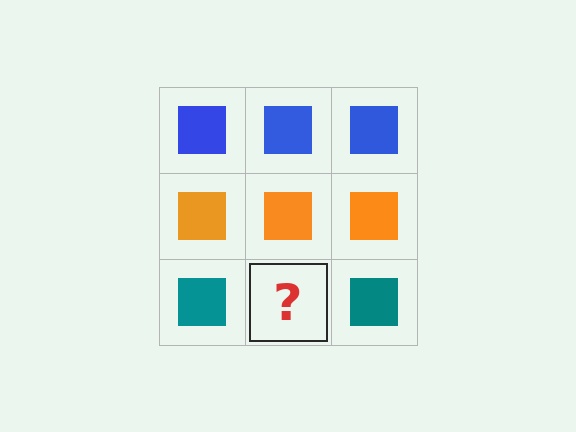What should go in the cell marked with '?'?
The missing cell should contain a teal square.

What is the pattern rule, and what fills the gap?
The rule is that each row has a consistent color. The gap should be filled with a teal square.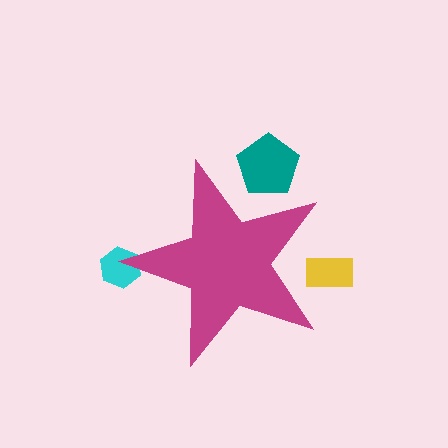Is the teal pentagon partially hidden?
Yes, the teal pentagon is partially hidden behind the magenta star.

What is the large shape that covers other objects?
A magenta star.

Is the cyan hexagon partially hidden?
Yes, the cyan hexagon is partially hidden behind the magenta star.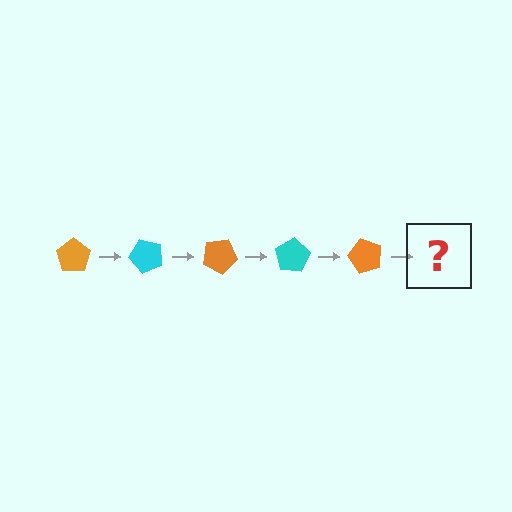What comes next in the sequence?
The next element should be a cyan pentagon, rotated 250 degrees from the start.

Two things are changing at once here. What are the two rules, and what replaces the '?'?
The two rules are that it rotates 50 degrees each step and the color cycles through orange and cyan. The '?' should be a cyan pentagon, rotated 250 degrees from the start.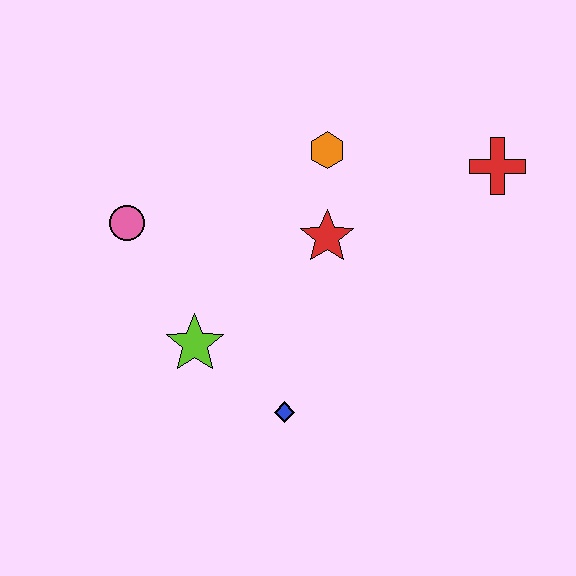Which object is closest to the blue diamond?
The lime star is closest to the blue diamond.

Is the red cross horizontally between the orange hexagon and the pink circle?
No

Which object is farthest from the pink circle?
The red cross is farthest from the pink circle.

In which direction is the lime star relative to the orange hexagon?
The lime star is below the orange hexagon.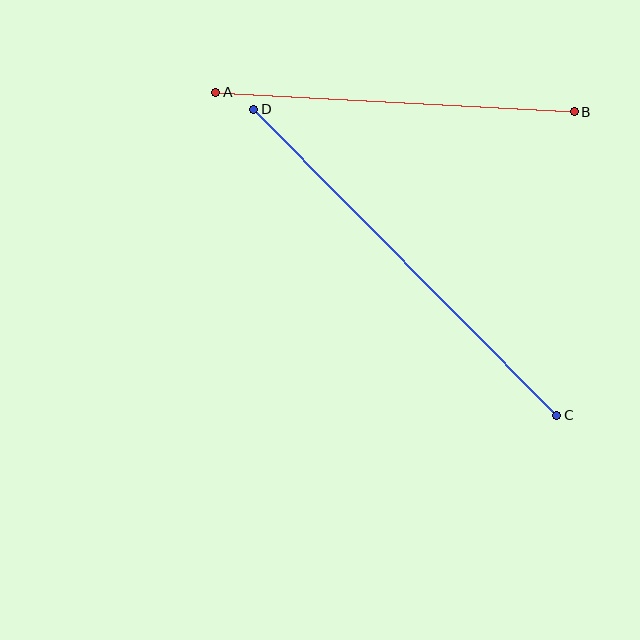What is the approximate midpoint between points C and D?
The midpoint is at approximately (405, 262) pixels.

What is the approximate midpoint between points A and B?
The midpoint is at approximately (395, 102) pixels.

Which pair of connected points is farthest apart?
Points C and D are farthest apart.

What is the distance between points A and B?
The distance is approximately 359 pixels.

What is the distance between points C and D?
The distance is approximately 431 pixels.